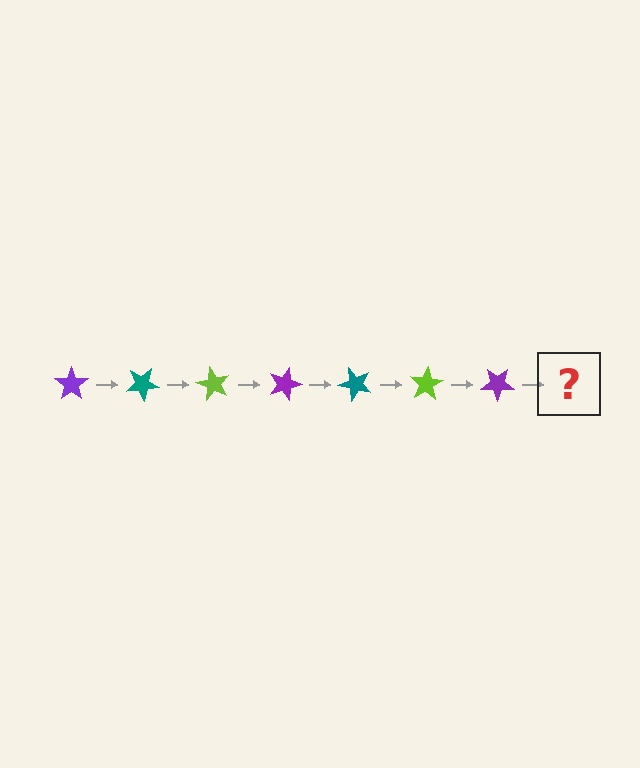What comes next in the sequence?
The next element should be a teal star, rotated 210 degrees from the start.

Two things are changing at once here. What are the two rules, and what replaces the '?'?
The two rules are that it rotates 30 degrees each step and the color cycles through purple, teal, and lime. The '?' should be a teal star, rotated 210 degrees from the start.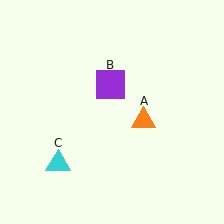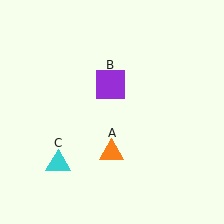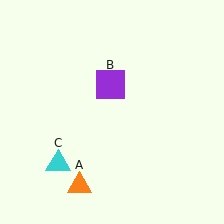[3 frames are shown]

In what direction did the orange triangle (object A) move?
The orange triangle (object A) moved down and to the left.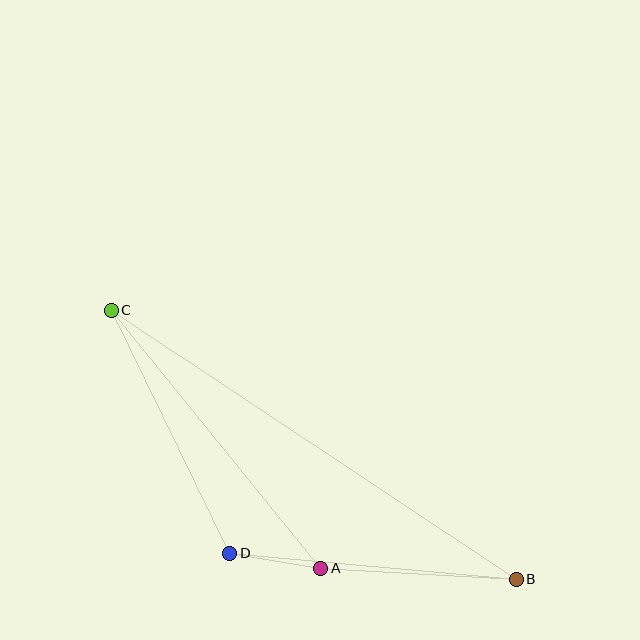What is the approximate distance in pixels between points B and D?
The distance between B and D is approximately 288 pixels.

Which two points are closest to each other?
Points A and D are closest to each other.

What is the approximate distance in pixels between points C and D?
The distance between C and D is approximately 270 pixels.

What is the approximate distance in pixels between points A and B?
The distance between A and B is approximately 196 pixels.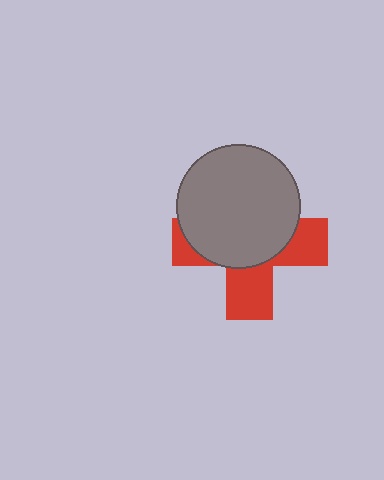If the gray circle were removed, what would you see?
You would see the complete red cross.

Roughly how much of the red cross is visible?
A small part of it is visible (roughly 42%).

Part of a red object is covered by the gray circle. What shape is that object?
It is a cross.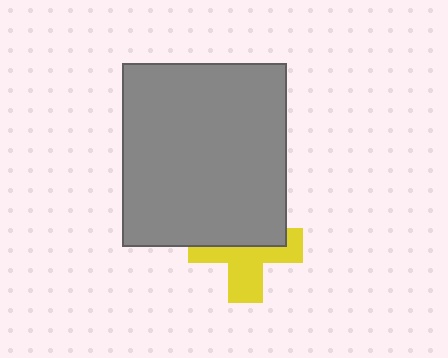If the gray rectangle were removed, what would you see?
You would see the complete yellow cross.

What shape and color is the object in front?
The object in front is a gray rectangle.